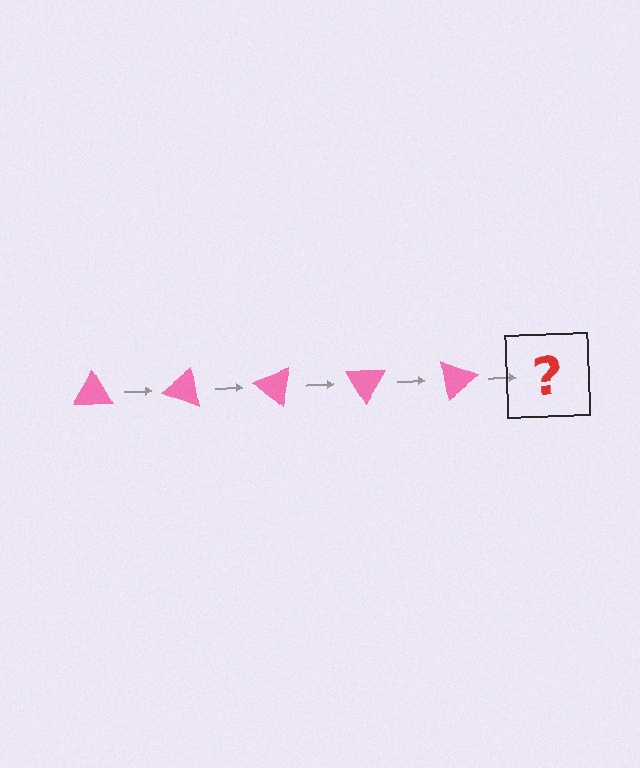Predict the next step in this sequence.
The next step is a pink triangle rotated 100 degrees.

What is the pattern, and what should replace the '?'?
The pattern is that the triangle rotates 20 degrees each step. The '?' should be a pink triangle rotated 100 degrees.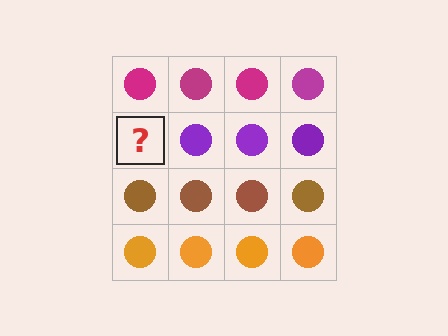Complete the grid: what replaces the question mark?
The question mark should be replaced with a purple circle.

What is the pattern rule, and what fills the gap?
The rule is that each row has a consistent color. The gap should be filled with a purple circle.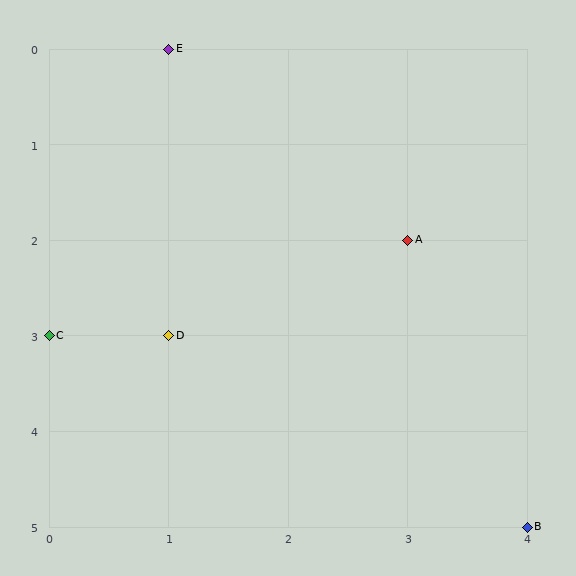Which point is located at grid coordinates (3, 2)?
Point A is at (3, 2).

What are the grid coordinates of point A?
Point A is at grid coordinates (3, 2).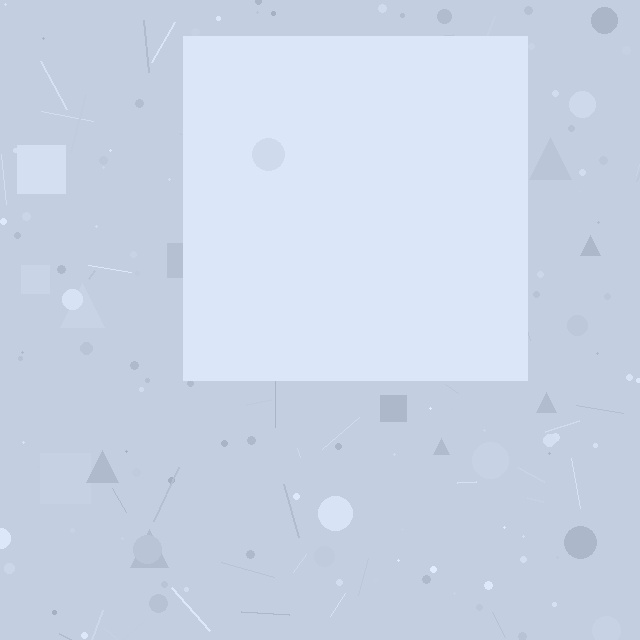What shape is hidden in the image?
A square is hidden in the image.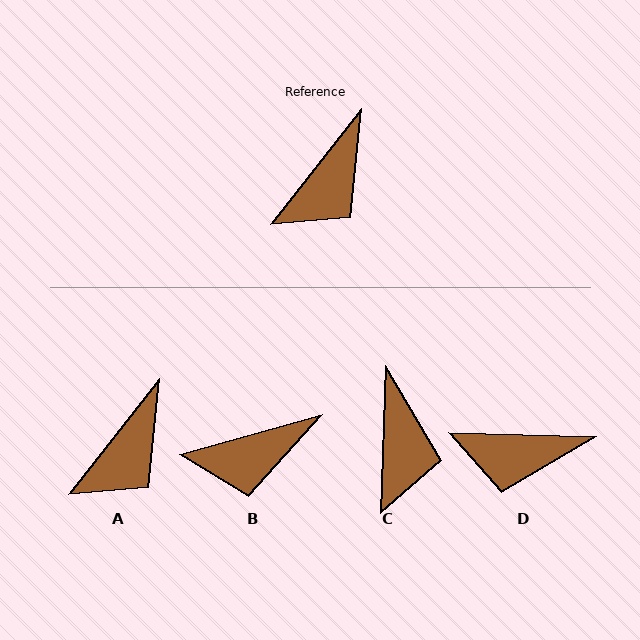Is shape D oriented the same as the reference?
No, it is off by about 54 degrees.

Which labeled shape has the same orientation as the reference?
A.